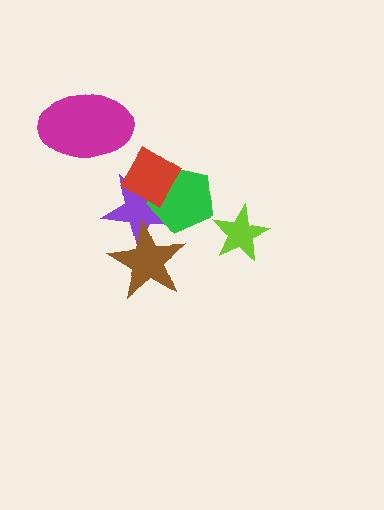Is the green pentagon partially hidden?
Yes, it is partially covered by another shape.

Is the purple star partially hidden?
Yes, it is partially covered by another shape.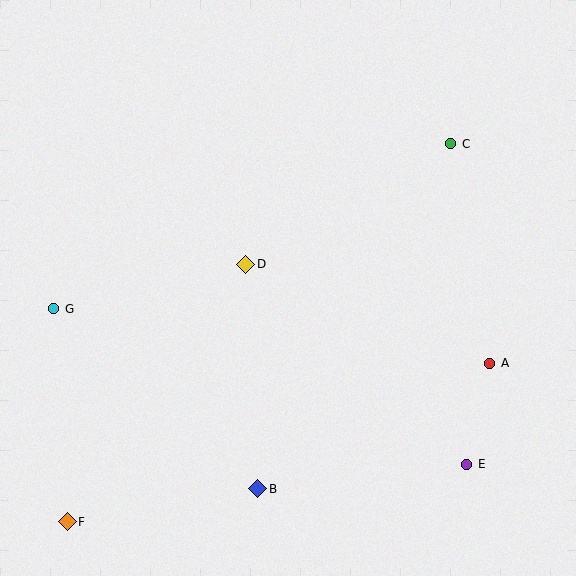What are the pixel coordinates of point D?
Point D is at (246, 264).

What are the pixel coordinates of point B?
Point B is at (258, 489).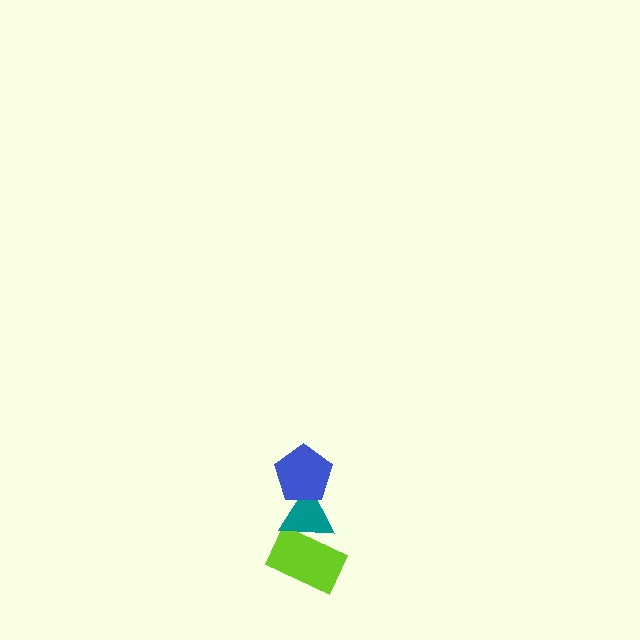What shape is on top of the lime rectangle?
The teal triangle is on top of the lime rectangle.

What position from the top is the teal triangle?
The teal triangle is 2nd from the top.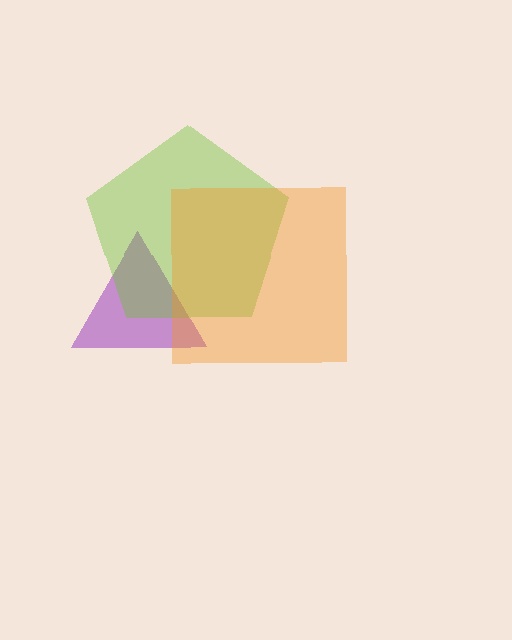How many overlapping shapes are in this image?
There are 3 overlapping shapes in the image.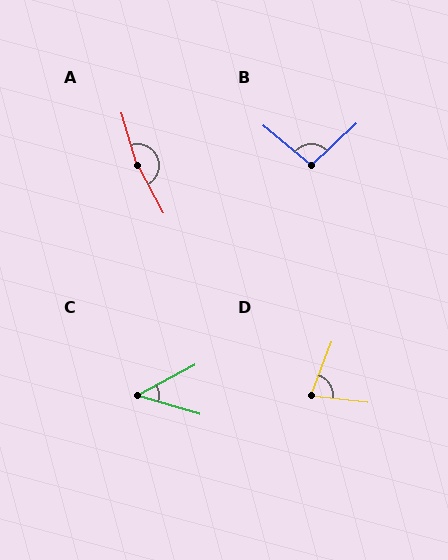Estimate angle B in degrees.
Approximately 97 degrees.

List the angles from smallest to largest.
C (44°), D (76°), B (97°), A (168°).